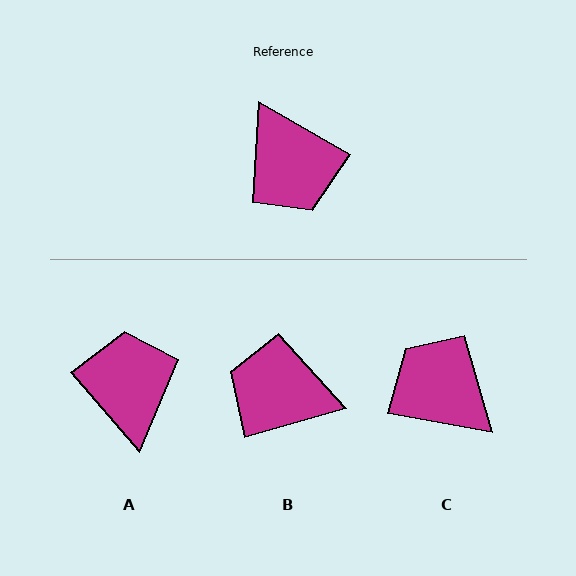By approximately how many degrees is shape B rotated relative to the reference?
Approximately 134 degrees clockwise.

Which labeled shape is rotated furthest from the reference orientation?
A, about 161 degrees away.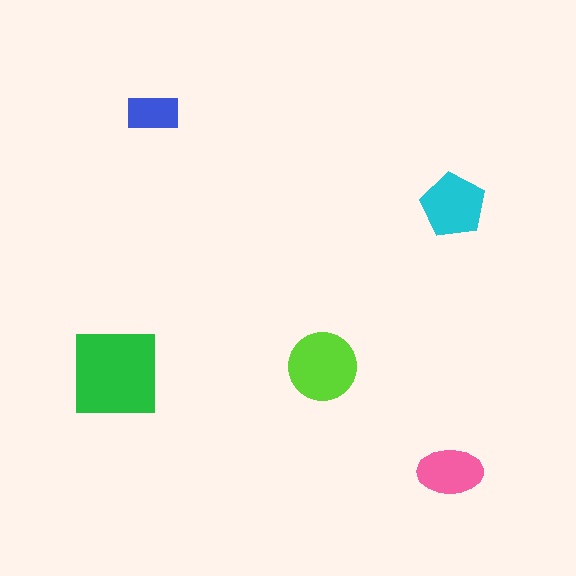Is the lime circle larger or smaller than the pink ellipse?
Larger.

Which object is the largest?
The green square.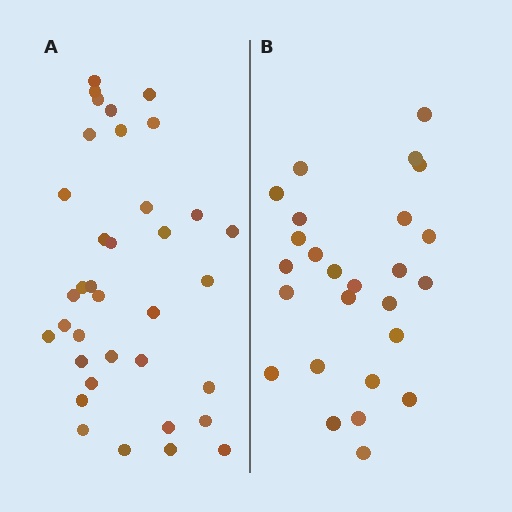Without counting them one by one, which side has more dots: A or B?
Region A (the left region) has more dots.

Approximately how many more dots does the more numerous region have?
Region A has roughly 10 or so more dots than region B.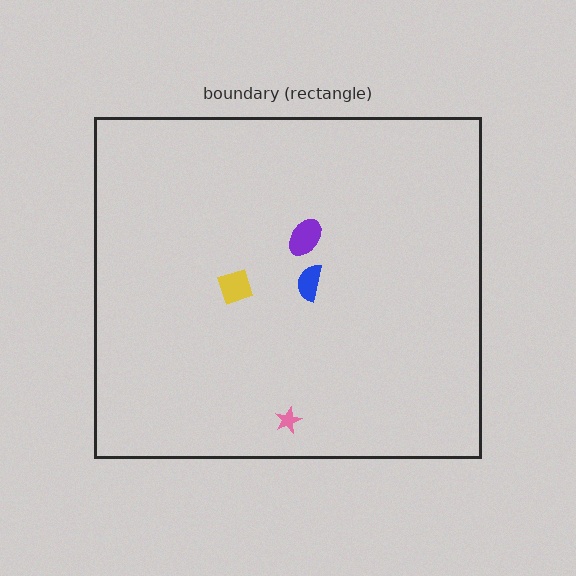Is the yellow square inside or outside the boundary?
Inside.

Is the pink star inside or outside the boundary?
Inside.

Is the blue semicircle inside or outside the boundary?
Inside.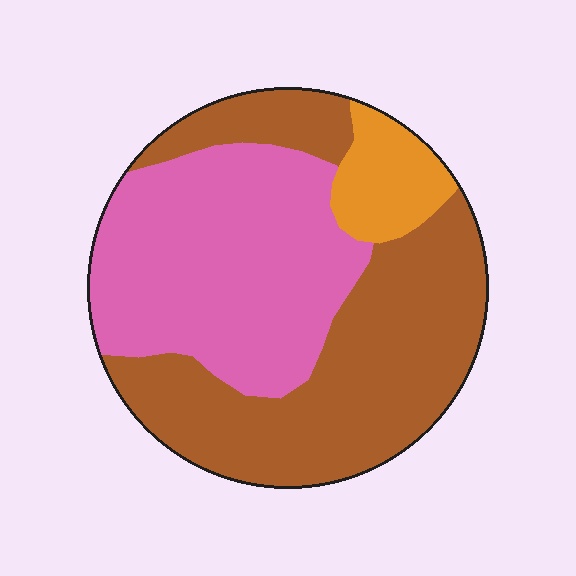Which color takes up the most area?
Brown, at roughly 50%.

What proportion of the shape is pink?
Pink covers around 40% of the shape.